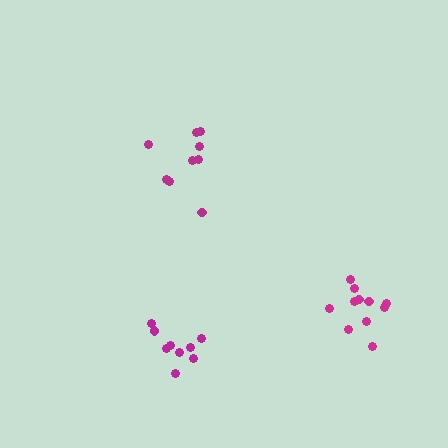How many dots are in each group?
Group 1: 9 dots, Group 2: 11 dots, Group 3: 9 dots (29 total).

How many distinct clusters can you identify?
There are 3 distinct clusters.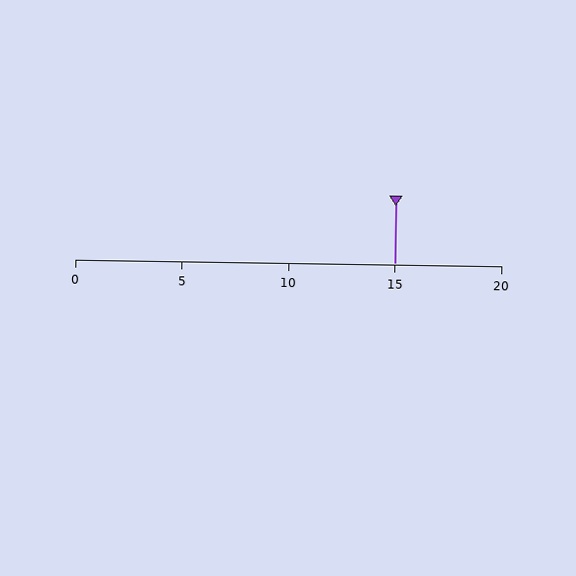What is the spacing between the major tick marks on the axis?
The major ticks are spaced 5 apart.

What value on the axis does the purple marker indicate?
The marker indicates approximately 15.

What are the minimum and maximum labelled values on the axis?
The axis runs from 0 to 20.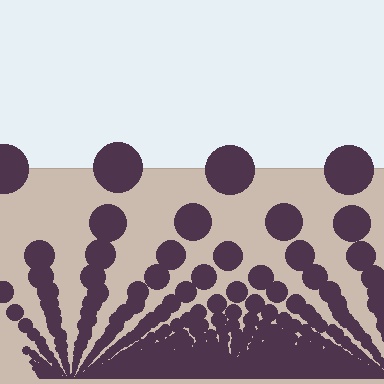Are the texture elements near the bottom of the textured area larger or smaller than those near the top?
Smaller. The gradient is inverted — elements near the bottom are smaller and denser.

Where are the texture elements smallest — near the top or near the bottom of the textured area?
Near the bottom.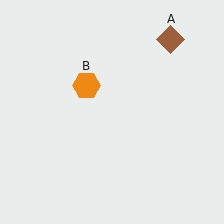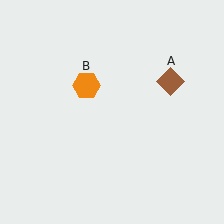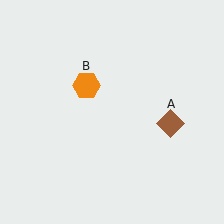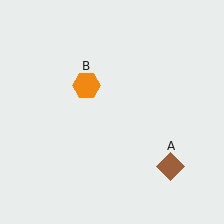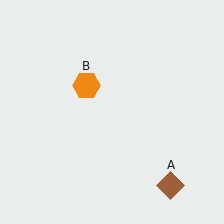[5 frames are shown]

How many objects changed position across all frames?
1 object changed position: brown diamond (object A).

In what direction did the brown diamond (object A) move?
The brown diamond (object A) moved down.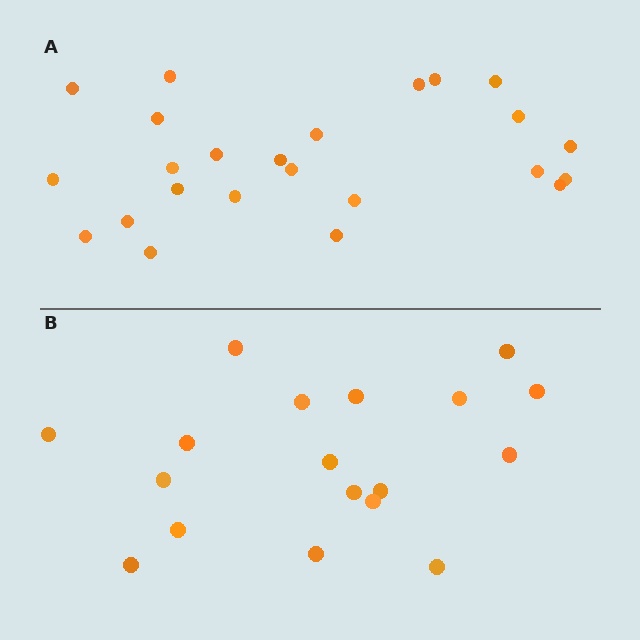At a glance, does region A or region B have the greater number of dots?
Region A (the top region) has more dots.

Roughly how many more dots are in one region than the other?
Region A has about 6 more dots than region B.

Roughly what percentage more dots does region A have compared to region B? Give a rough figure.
About 35% more.